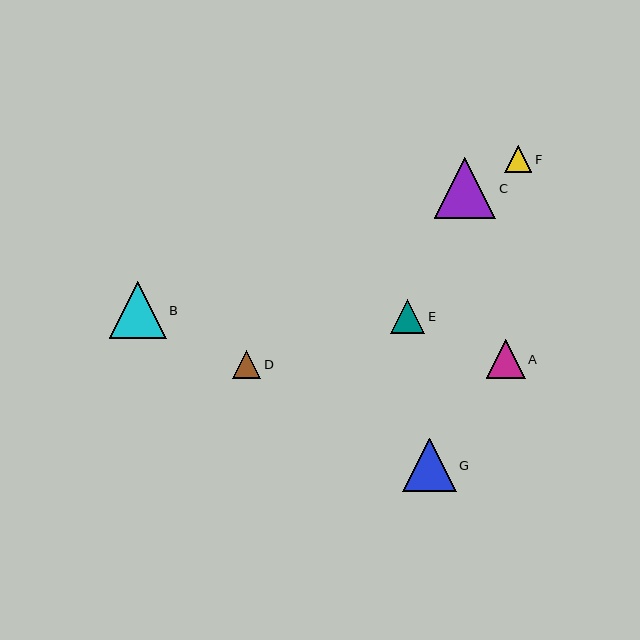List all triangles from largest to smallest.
From largest to smallest: C, B, G, A, E, D, F.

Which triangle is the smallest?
Triangle F is the smallest with a size of approximately 27 pixels.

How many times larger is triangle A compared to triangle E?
Triangle A is approximately 1.1 times the size of triangle E.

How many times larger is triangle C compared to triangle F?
Triangle C is approximately 2.3 times the size of triangle F.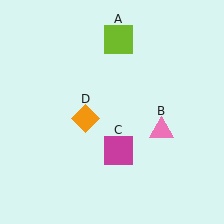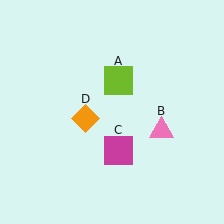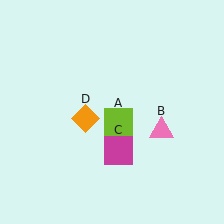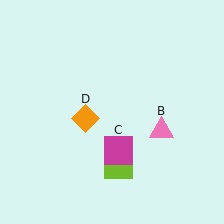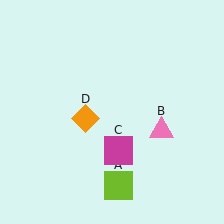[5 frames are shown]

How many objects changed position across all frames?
1 object changed position: lime square (object A).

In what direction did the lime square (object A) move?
The lime square (object A) moved down.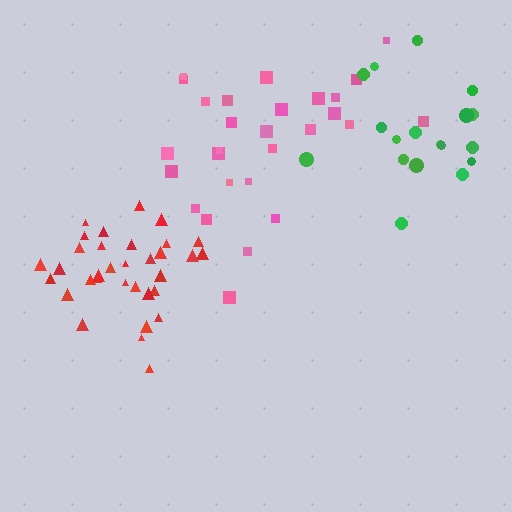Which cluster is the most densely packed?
Red.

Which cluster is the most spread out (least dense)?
Green.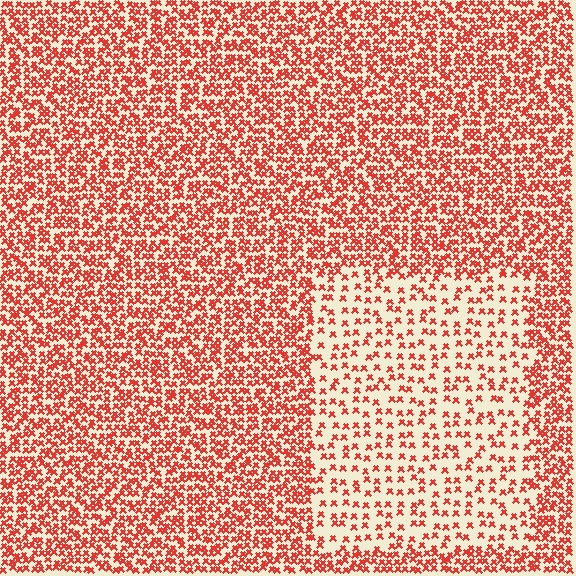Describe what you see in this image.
The image contains small red elements arranged at two different densities. A rectangle-shaped region is visible where the elements are less densely packed than the surrounding area.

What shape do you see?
I see a rectangle.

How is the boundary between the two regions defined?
The boundary is defined by a change in element density (approximately 2.3x ratio). All elements are the same color, size, and shape.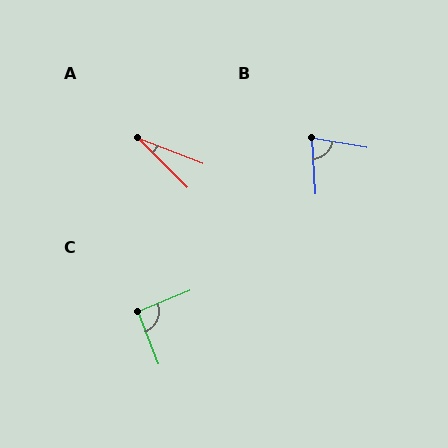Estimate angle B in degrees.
Approximately 77 degrees.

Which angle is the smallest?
A, at approximately 23 degrees.